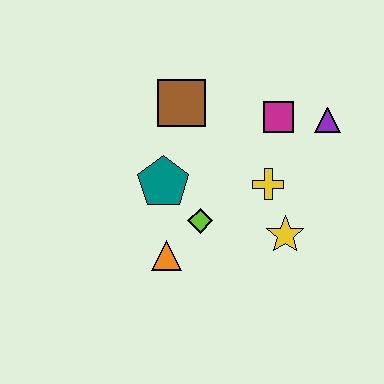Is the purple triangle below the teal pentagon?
No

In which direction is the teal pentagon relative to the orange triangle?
The teal pentagon is above the orange triangle.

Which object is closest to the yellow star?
The yellow cross is closest to the yellow star.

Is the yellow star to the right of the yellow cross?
Yes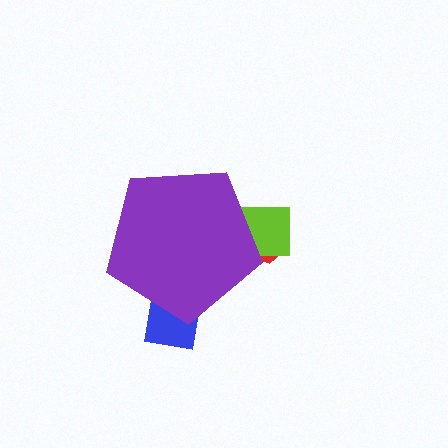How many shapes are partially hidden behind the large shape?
3 shapes are partially hidden.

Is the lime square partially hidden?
Yes, the lime square is partially hidden behind the purple pentagon.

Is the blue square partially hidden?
Yes, the blue square is partially hidden behind the purple pentagon.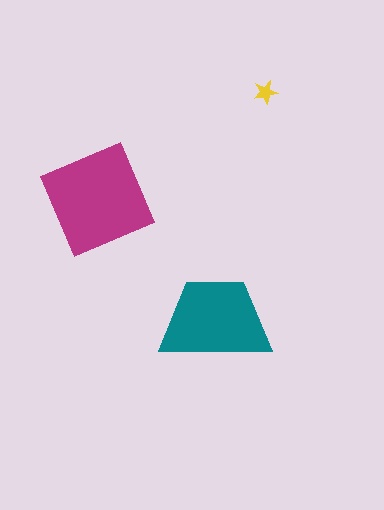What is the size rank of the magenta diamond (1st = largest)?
1st.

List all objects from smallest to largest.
The yellow star, the teal trapezoid, the magenta diamond.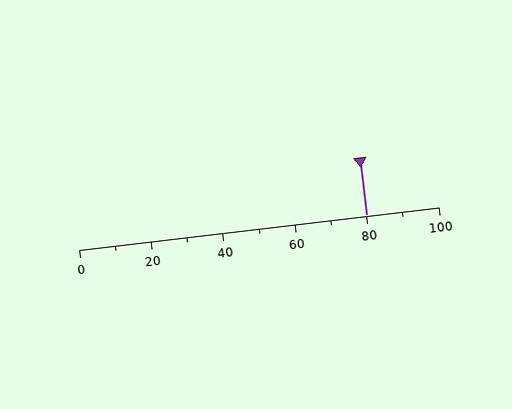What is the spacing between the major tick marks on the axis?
The major ticks are spaced 20 apart.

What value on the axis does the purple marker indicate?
The marker indicates approximately 80.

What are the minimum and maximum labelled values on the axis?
The axis runs from 0 to 100.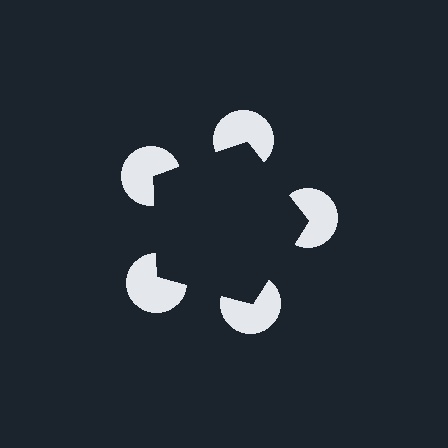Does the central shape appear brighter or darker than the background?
It typically appears slightly darker than the background, even though no actual brightness change is drawn.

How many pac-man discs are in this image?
There are 5 — one at each vertex of the illusory pentagon.